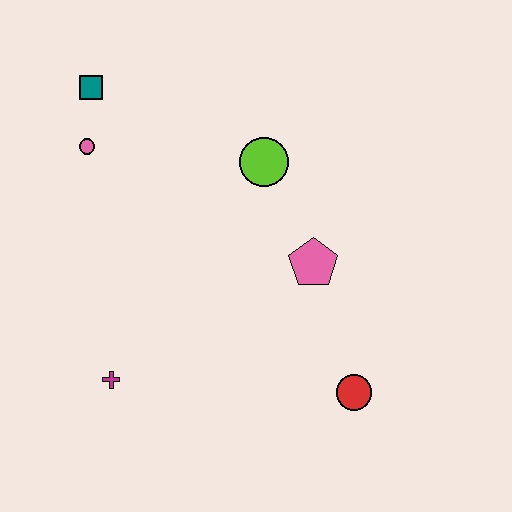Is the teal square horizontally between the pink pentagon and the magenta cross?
No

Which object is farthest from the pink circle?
The red circle is farthest from the pink circle.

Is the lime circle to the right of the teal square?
Yes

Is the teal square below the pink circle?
No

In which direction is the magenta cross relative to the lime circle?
The magenta cross is below the lime circle.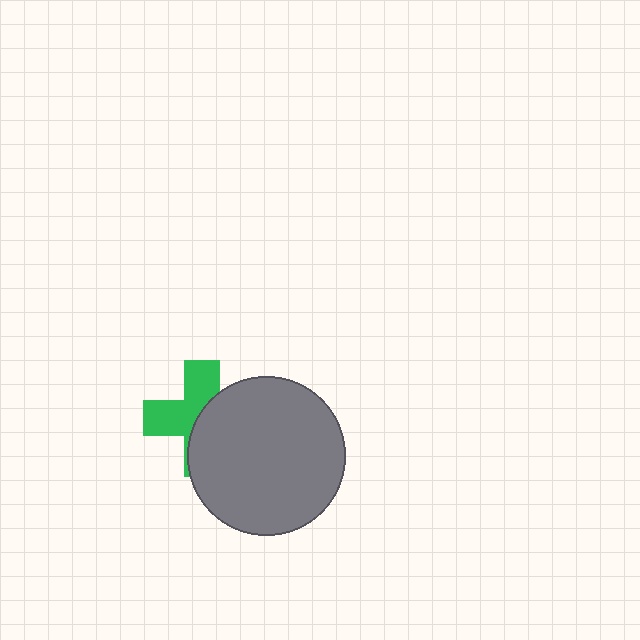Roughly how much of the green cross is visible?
About half of it is visible (roughly 49%).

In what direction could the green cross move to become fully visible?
The green cross could move left. That would shift it out from behind the gray circle entirely.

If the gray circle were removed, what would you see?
You would see the complete green cross.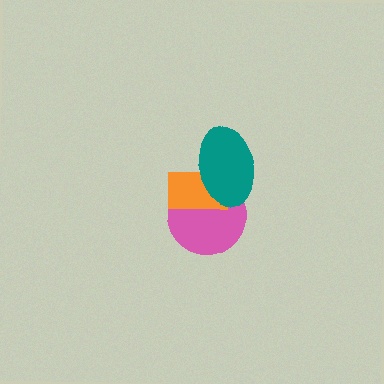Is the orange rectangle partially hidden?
Yes, it is partially covered by another shape.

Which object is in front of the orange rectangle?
The teal ellipse is in front of the orange rectangle.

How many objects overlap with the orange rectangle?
2 objects overlap with the orange rectangle.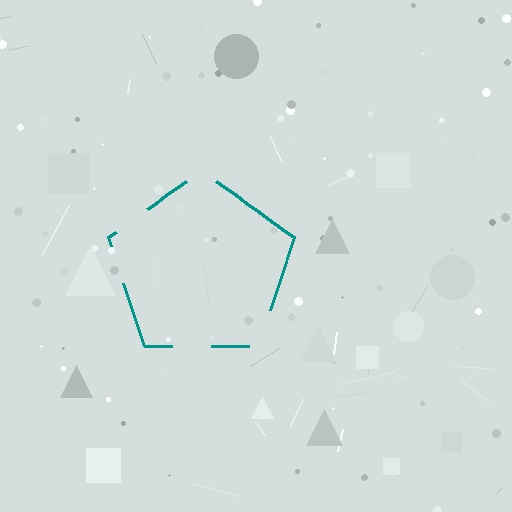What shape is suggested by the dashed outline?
The dashed outline suggests a pentagon.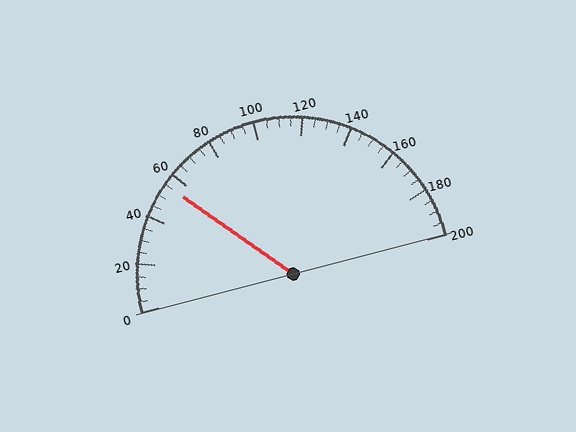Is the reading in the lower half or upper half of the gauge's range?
The reading is in the lower half of the range (0 to 200).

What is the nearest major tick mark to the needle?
The nearest major tick mark is 60.